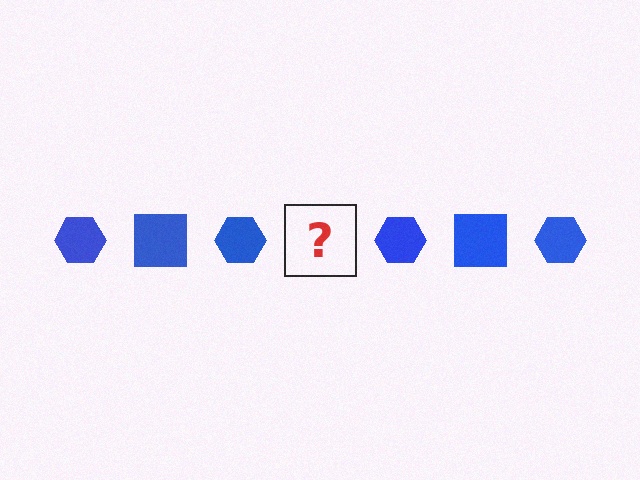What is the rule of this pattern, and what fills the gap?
The rule is that the pattern cycles through hexagon, square shapes in blue. The gap should be filled with a blue square.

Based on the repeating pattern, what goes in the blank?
The blank should be a blue square.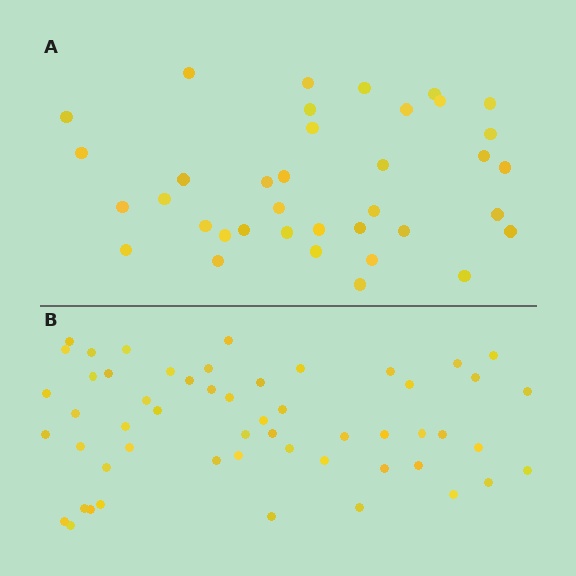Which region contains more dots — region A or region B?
Region B (the bottom region) has more dots.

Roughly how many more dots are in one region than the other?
Region B has approximately 15 more dots than region A.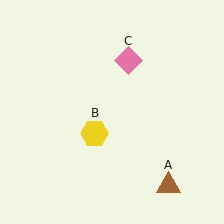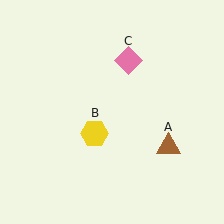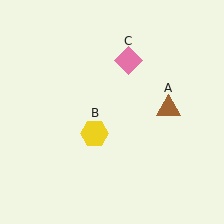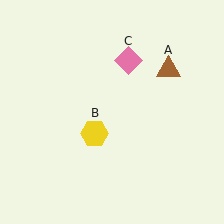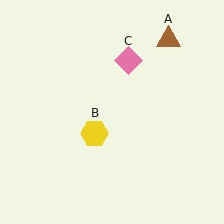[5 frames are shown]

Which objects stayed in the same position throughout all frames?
Yellow hexagon (object B) and pink diamond (object C) remained stationary.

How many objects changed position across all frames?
1 object changed position: brown triangle (object A).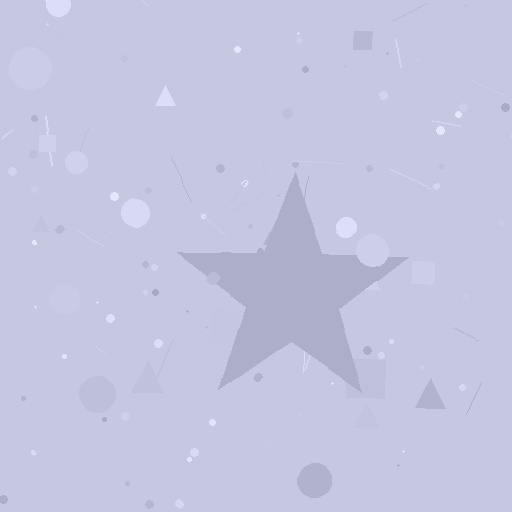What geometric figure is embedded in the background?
A star is embedded in the background.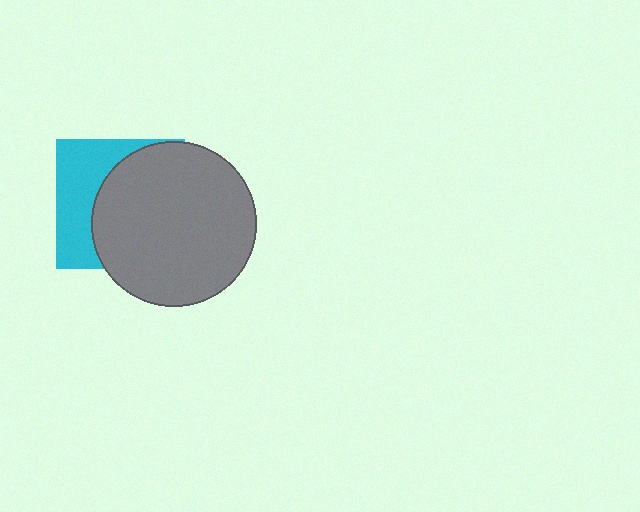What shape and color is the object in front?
The object in front is a gray circle.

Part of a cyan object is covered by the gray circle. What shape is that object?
It is a square.